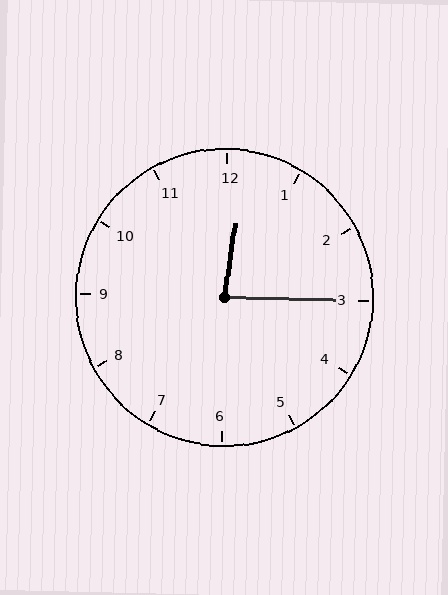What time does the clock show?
12:15.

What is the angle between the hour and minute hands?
Approximately 82 degrees.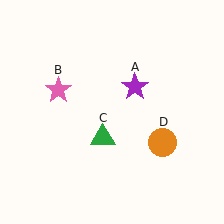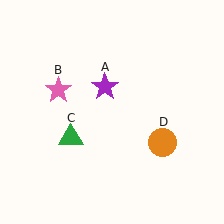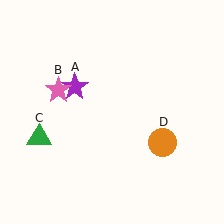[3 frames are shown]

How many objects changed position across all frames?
2 objects changed position: purple star (object A), green triangle (object C).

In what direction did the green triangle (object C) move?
The green triangle (object C) moved left.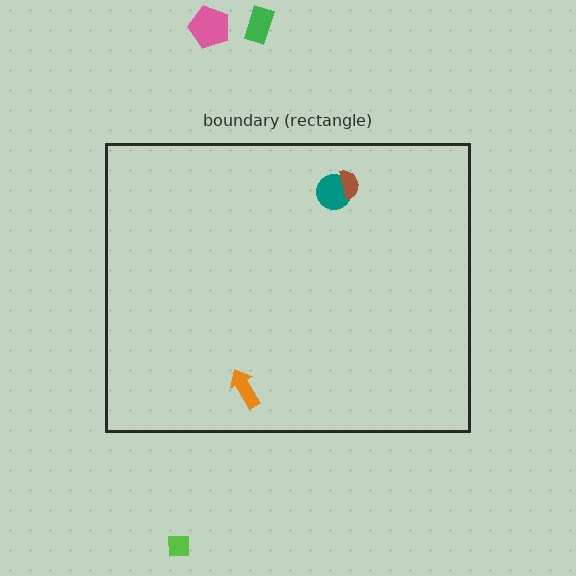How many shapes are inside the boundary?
3 inside, 3 outside.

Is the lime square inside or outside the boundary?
Outside.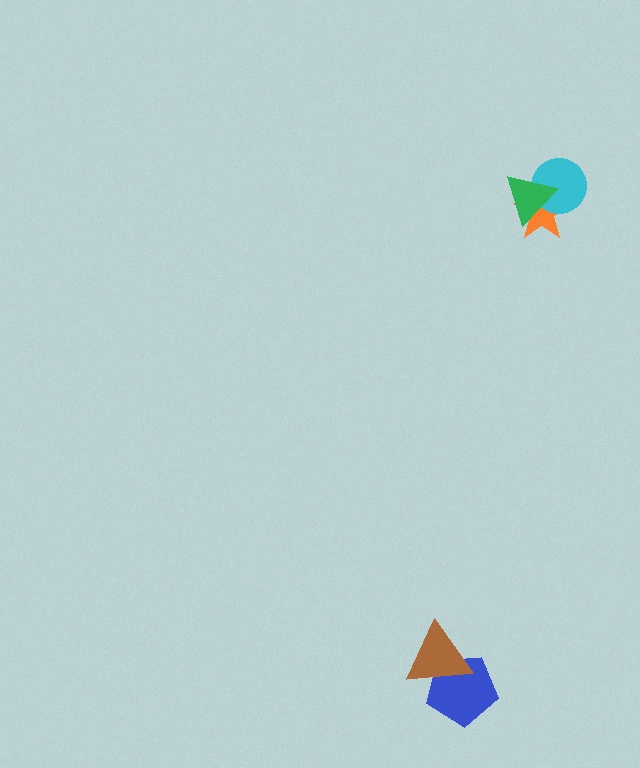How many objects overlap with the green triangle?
2 objects overlap with the green triangle.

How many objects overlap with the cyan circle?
2 objects overlap with the cyan circle.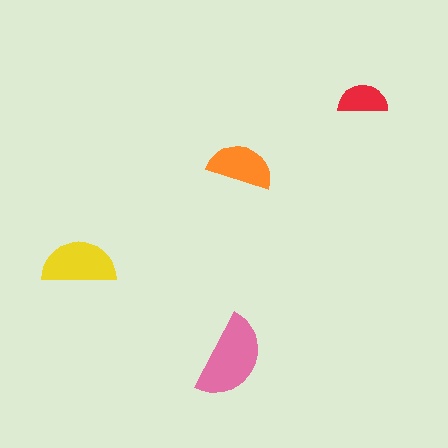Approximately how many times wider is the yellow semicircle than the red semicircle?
About 1.5 times wider.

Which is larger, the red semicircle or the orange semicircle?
The orange one.